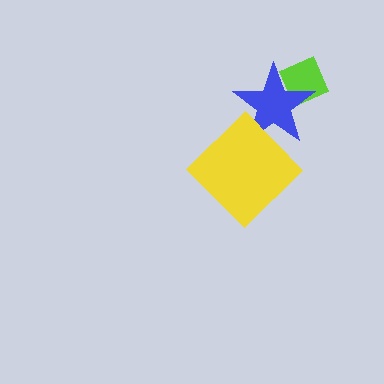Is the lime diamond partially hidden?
Yes, it is partially covered by another shape.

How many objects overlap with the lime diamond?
1 object overlaps with the lime diamond.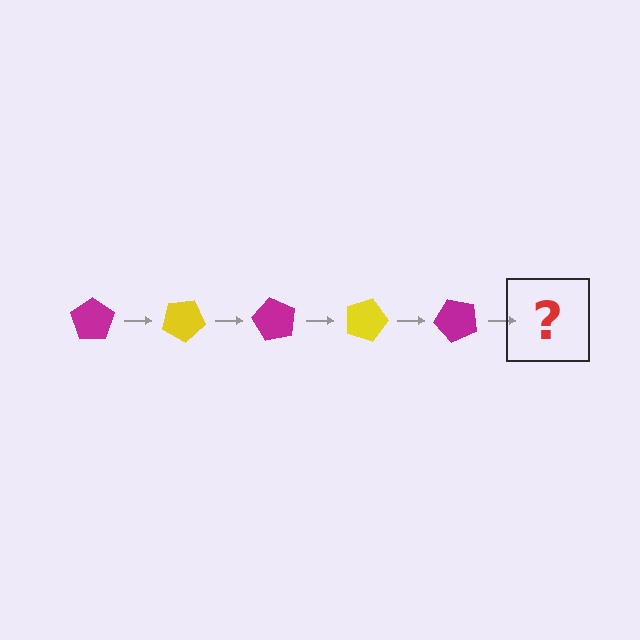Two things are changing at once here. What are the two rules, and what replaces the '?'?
The two rules are that it rotates 30 degrees each step and the color cycles through magenta and yellow. The '?' should be a yellow pentagon, rotated 150 degrees from the start.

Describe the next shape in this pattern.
It should be a yellow pentagon, rotated 150 degrees from the start.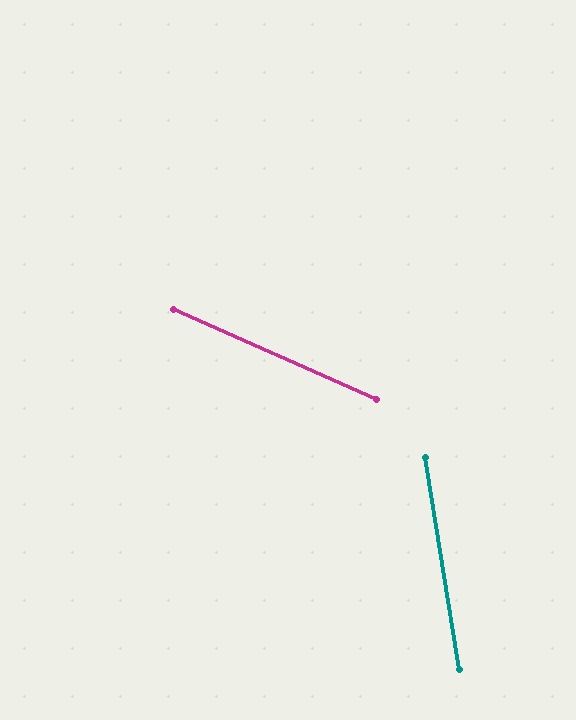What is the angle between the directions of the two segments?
Approximately 57 degrees.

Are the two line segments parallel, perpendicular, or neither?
Neither parallel nor perpendicular — they differ by about 57°.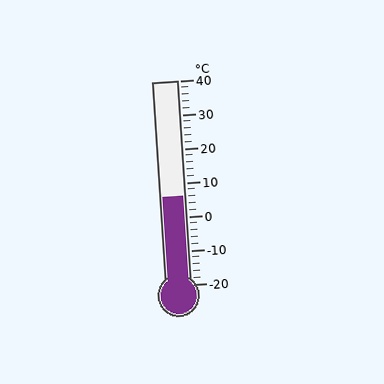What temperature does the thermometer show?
The thermometer shows approximately 6°C.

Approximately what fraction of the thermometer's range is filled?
The thermometer is filled to approximately 45% of its range.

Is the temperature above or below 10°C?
The temperature is below 10°C.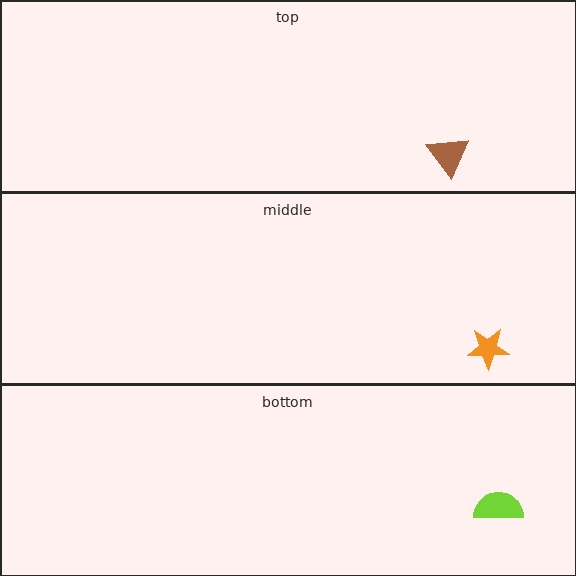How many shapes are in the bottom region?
1.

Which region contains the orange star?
The middle region.